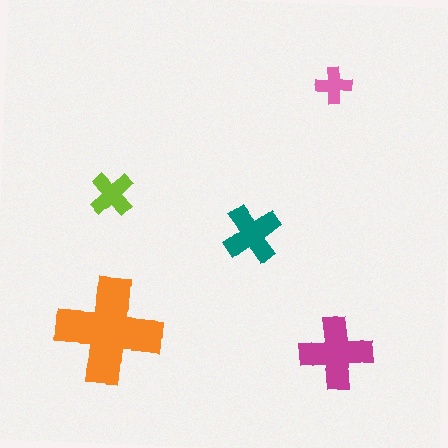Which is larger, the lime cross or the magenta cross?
The magenta one.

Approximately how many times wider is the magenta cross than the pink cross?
About 2 times wider.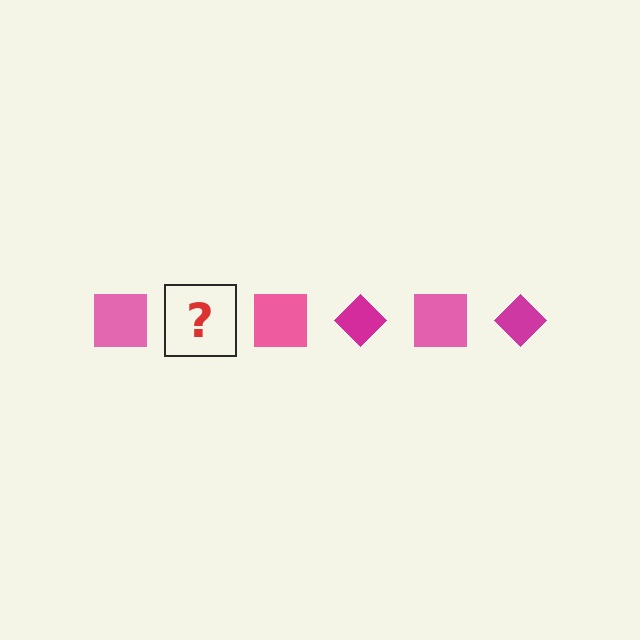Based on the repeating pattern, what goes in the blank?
The blank should be a magenta diamond.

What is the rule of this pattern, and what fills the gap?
The rule is that the pattern alternates between pink square and magenta diamond. The gap should be filled with a magenta diamond.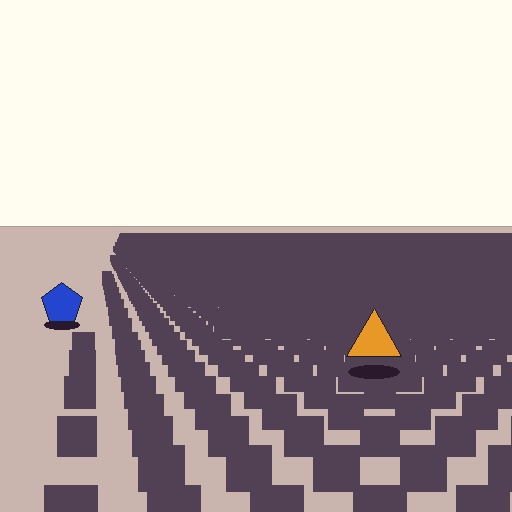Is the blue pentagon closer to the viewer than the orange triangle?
No. The orange triangle is closer — you can tell from the texture gradient: the ground texture is coarser near it.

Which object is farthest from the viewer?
The blue pentagon is farthest from the viewer. It appears smaller and the ground texture around it is denser.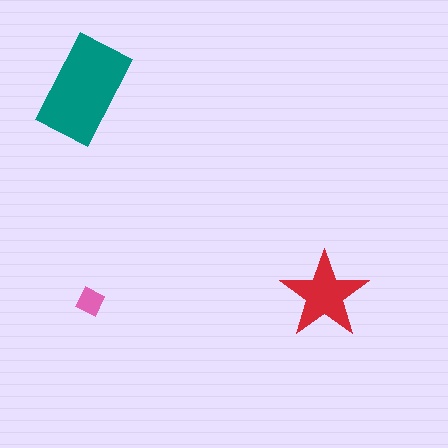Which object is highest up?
The teal rectangle is topmost.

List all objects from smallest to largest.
The pink diamond, the red star, the teal rectangle.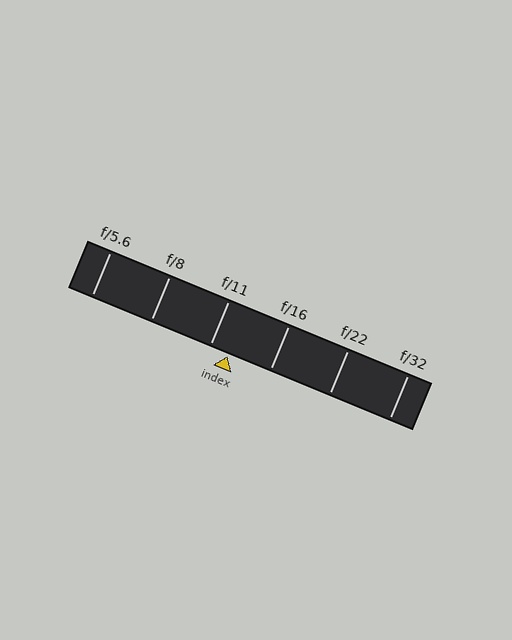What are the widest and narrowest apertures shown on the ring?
The widest aperture shown is f/5.6 and the narrowest is f/32.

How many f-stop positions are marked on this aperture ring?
There are 6 f-stop positions marked.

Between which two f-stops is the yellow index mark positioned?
The index mark is between f/11 and f/16.